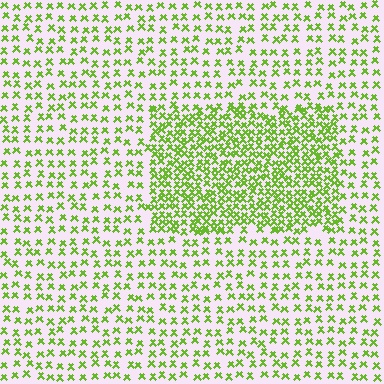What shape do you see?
I see a rectangle.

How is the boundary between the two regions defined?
The boundary is defined by a change in element density (approximately 2.2x ratio). All elements are the same color, size, and shape.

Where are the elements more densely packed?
The elements are more densely packed inside the rectangle boundary.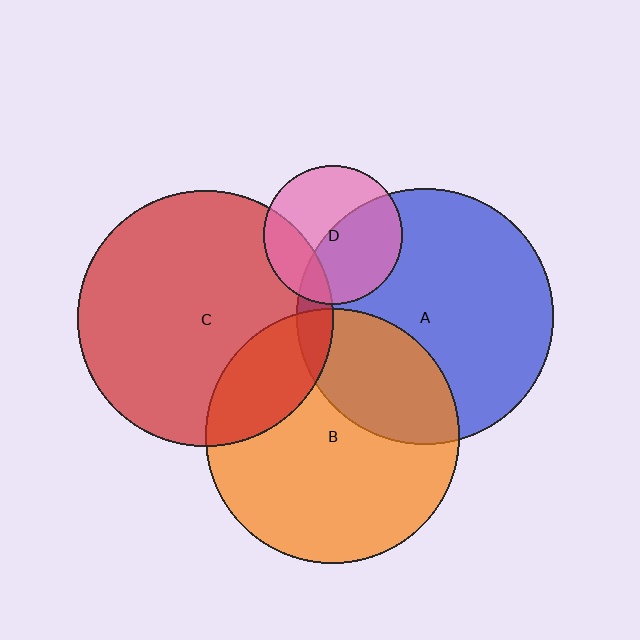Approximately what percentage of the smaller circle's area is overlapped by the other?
Approximately 20%.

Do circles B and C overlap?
Yes.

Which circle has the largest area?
Circle A (blue).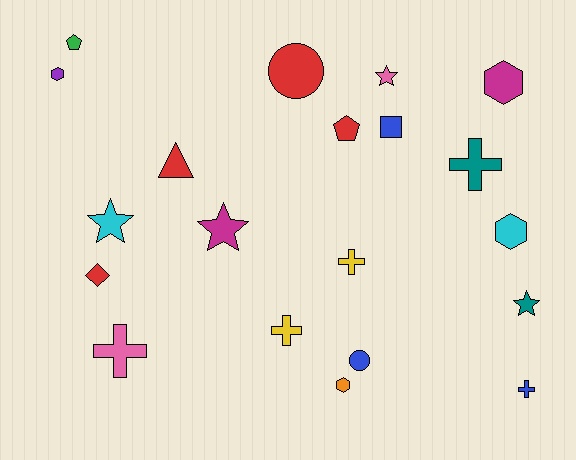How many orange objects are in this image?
There is 1 orange object.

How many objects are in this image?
There are 20 objects.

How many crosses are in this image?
There are 5 crosses.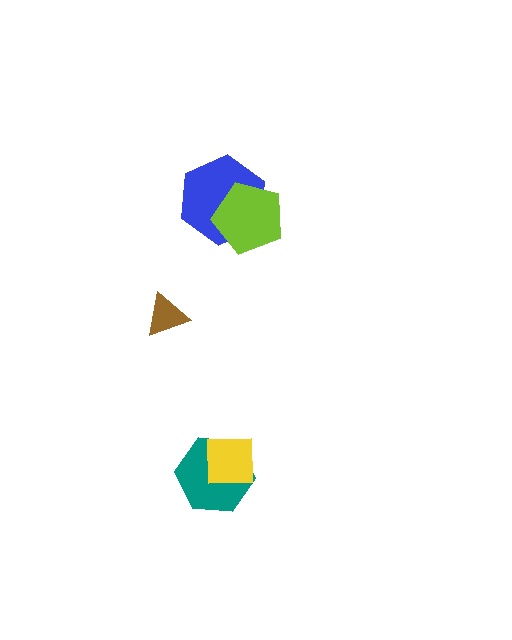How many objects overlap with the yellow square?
1 object overlaps with the yellow square.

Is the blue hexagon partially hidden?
Yes, it is partially covered by another shape.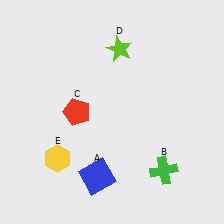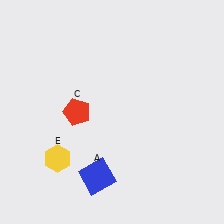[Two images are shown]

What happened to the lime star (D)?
The lime star (D) was removed in Image 2. It was in the top-right area of Image 1.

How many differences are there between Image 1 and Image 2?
There are 2 differences between the two images.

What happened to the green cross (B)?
The green cross (B) was removed in Image 2. It was in the bottom-right area of Image 1.